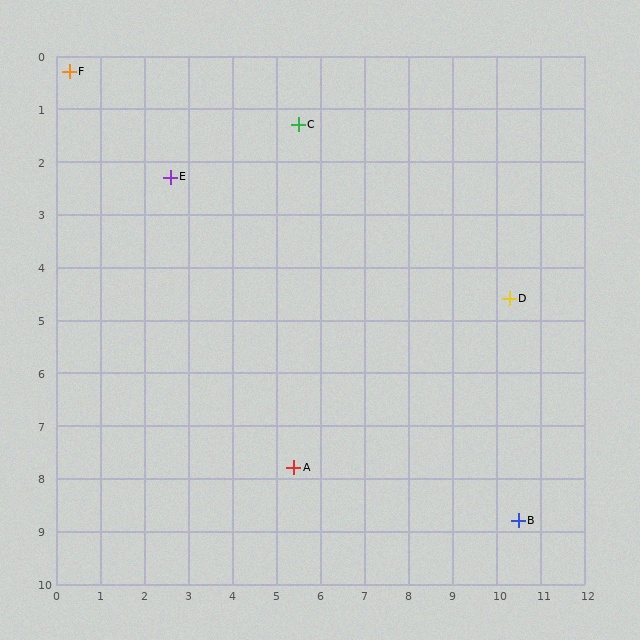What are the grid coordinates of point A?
Point A is at approximately (5.4, 7.8).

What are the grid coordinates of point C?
Point C is at approximately (5.5, 1.3).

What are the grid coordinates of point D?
Point D is at approximately (10.3, 4.6).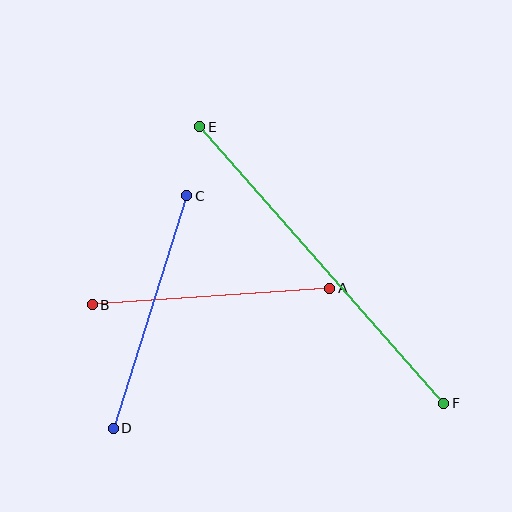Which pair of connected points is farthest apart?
Points E and F are farthest apart.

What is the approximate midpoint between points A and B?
The midpoint is at approximately (211, 296) pixels.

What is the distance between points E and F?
The distance is approximately 369 pixels.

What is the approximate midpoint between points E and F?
The midpoint is at approximately (322, 265) pixels.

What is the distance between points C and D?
The distance is approximately 244 pixels.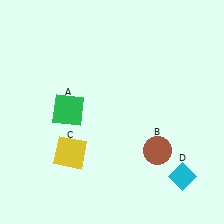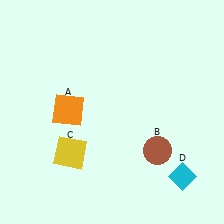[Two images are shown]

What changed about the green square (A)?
In Image 1, A is green. In Image 2, it changed to orange.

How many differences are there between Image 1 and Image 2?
There is 1 difference between the two images.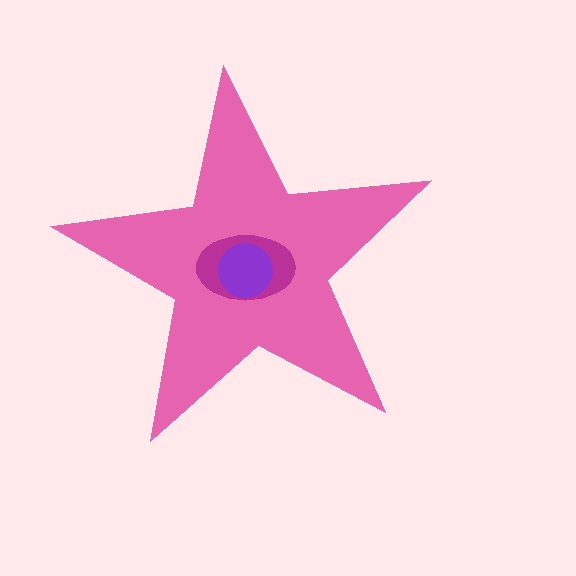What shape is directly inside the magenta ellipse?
The purple circle.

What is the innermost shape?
The purple circle.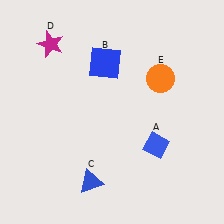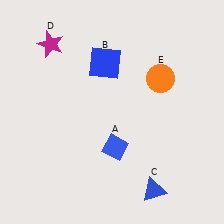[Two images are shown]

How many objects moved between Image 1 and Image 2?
2 objects moved between the two images.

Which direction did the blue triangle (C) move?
The blue triangle (C) moved right.